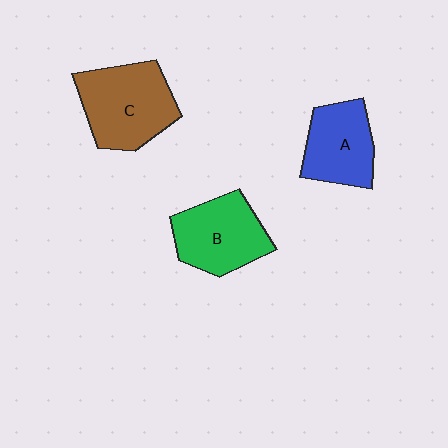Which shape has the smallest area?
Shape A (blue).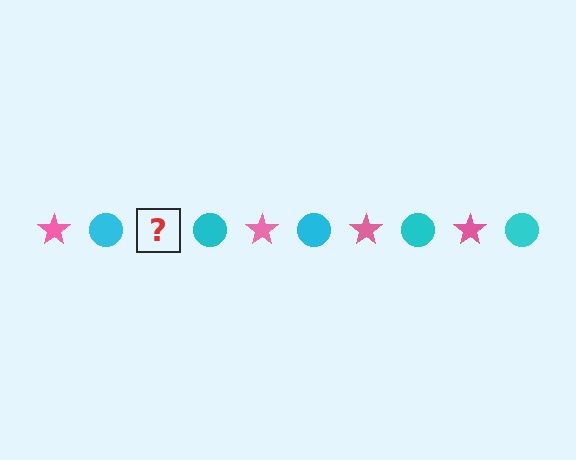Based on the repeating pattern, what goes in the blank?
The blank should be a pink star.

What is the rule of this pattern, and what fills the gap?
The rule is that the pattern alternates between pink star and cyan circle. The gap should be filled with a pink star.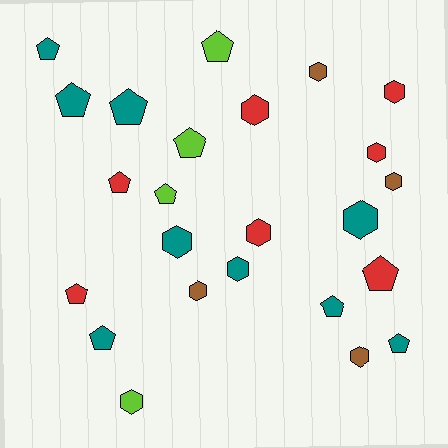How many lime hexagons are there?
There is 1 lime hexagon.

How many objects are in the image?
There are 24 objects.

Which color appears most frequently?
Teal, with 9 objects.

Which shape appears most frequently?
Hexagon, with 12 objects.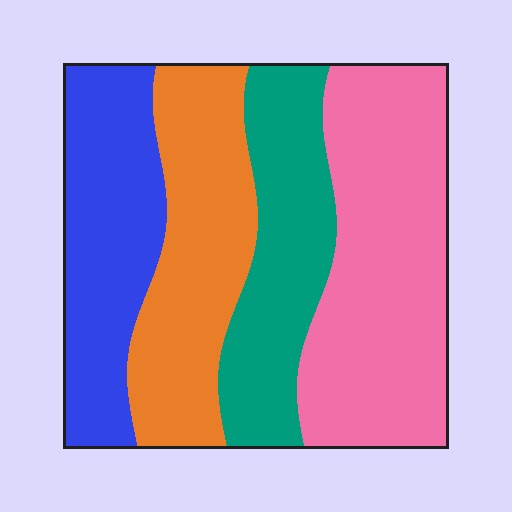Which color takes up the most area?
Pink, at roughly 35%.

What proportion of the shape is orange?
Orange covers roughly 25% of the shape.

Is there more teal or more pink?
Pink.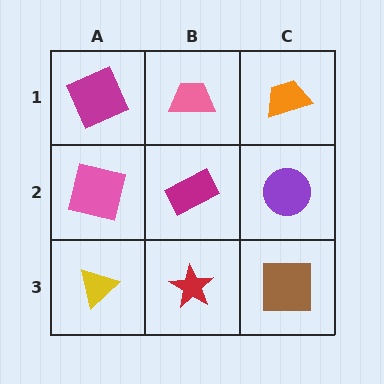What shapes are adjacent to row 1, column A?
A pink square (row 2, column A), a pink trapezoid (row 1, column B).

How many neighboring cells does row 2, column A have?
3.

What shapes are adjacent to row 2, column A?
A magenta square (row 1, column A), a yellow triangle (row 3, column A), a magenta rectangle (row 2, column B).